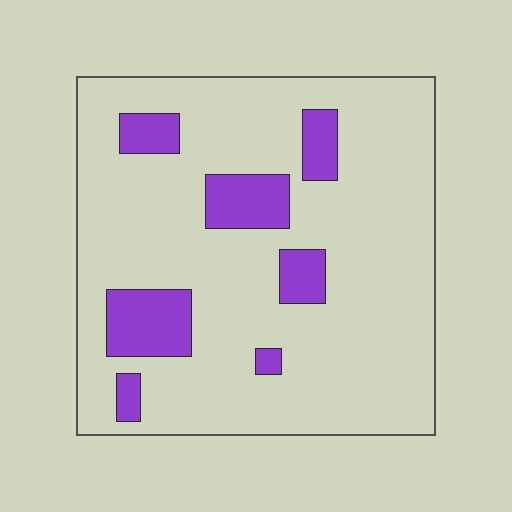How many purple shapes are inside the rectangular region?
7.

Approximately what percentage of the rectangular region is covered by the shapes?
Approximately 15%.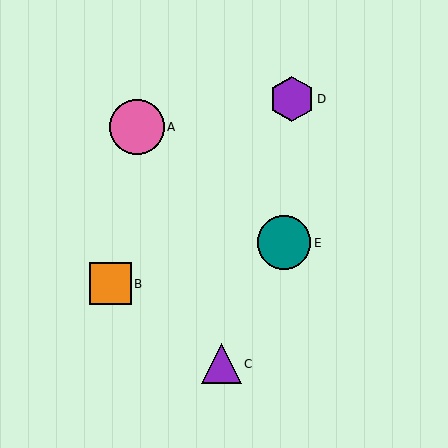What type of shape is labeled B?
Shape B is an orange square.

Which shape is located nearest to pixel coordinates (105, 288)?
The orange square (labeled B) at (110, 284) is nearest to that location.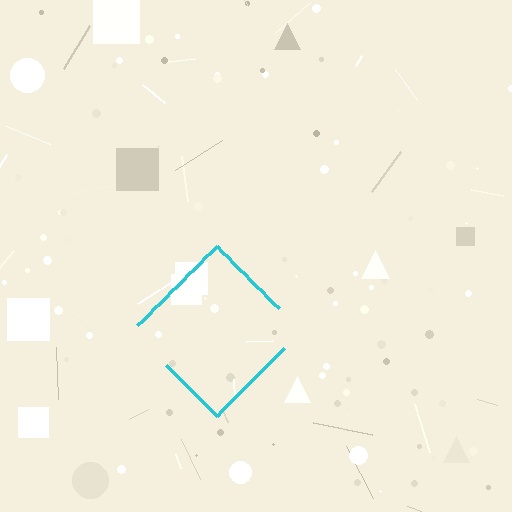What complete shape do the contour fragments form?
The contour fragments form a diamond.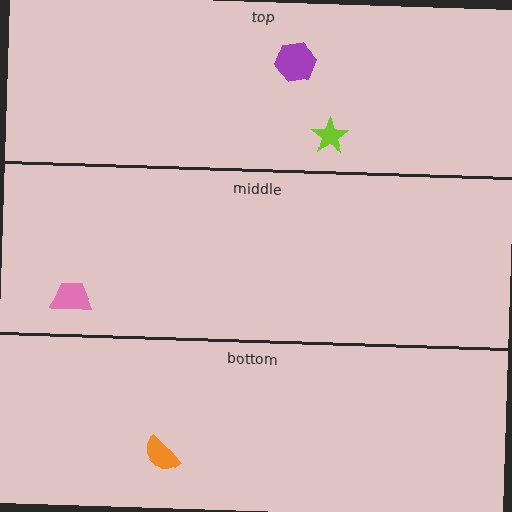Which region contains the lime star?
The top region.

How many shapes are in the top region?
2.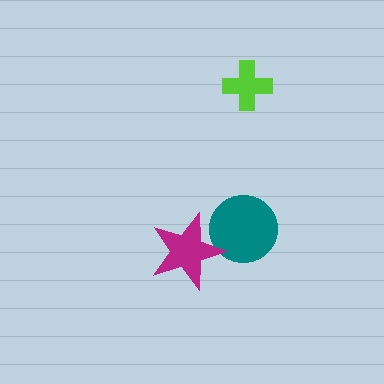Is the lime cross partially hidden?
No, no other shape covers it.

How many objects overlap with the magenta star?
1 object overlaps with the magenta star.